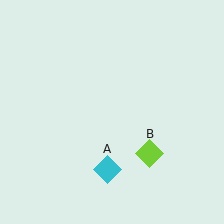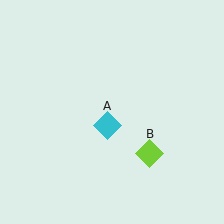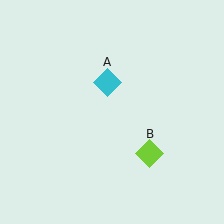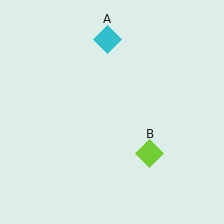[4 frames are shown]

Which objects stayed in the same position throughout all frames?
Lime diamond (object B) remained stationary.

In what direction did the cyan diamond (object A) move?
The cyan diamond (object A) moved up.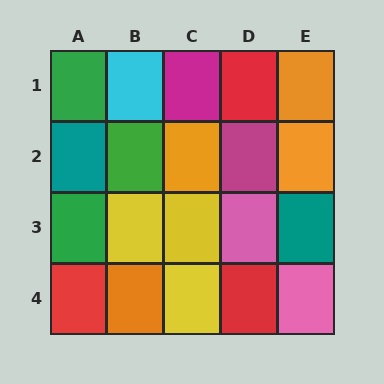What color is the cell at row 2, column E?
Orange.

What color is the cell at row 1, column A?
Green.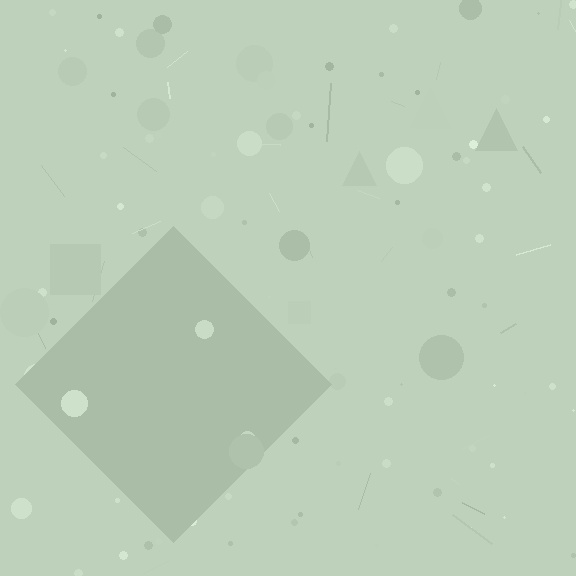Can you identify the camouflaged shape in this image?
The camouflaged shape is a diamond.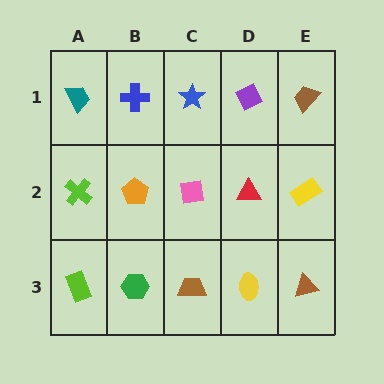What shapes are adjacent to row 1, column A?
A lime cross (row 2, column A), a blue cross (row 1, column B).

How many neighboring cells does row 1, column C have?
3.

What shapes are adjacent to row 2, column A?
A teal trapezoid (row 1, column A), a lime rectangle (row 3, column A), an orange pentagon (row 2, column B).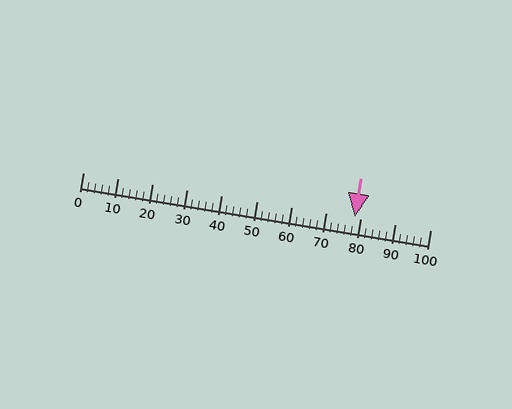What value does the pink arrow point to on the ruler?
The pink arrow points to approximately 78.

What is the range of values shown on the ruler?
The ruler shows values from 0 to 100.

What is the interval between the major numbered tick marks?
The major tick marks are spaced 10 units apart.